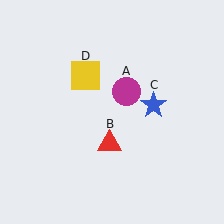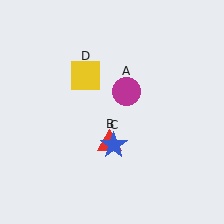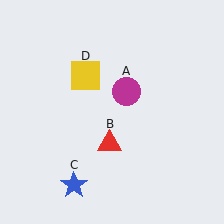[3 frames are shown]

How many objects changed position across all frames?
1 object changed position: blue star (object C).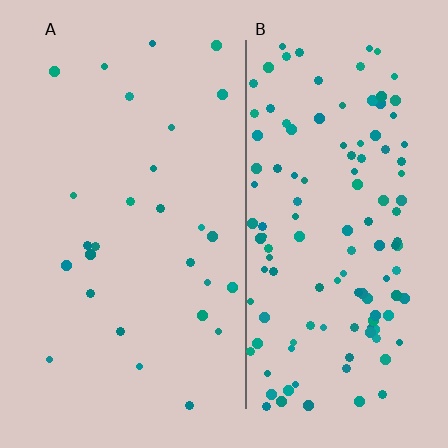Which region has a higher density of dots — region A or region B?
B (the right).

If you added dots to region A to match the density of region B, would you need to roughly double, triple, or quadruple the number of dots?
Approximately quadruple.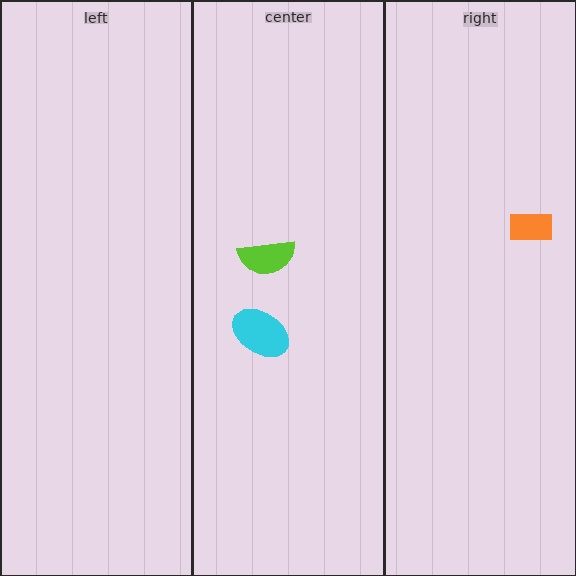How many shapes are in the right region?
1.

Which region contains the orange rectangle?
The right region.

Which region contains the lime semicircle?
The center region.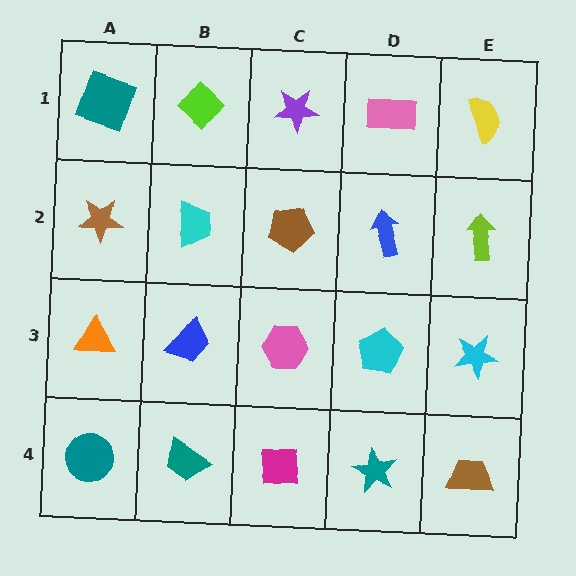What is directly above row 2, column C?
A purple star.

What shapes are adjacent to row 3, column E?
A lime arrow (row 2, column E), a brown trapezoid (row 4, column E), a cyan pentagon (row 3, column D).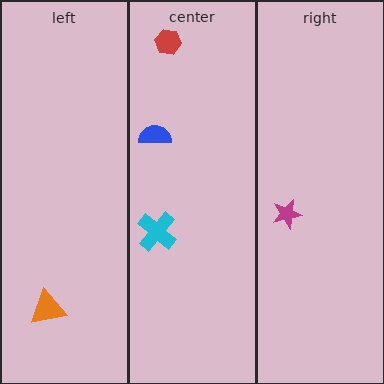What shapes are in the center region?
The red hexagon, the blue semicircle, the cyan cross.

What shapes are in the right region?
The magenta star.